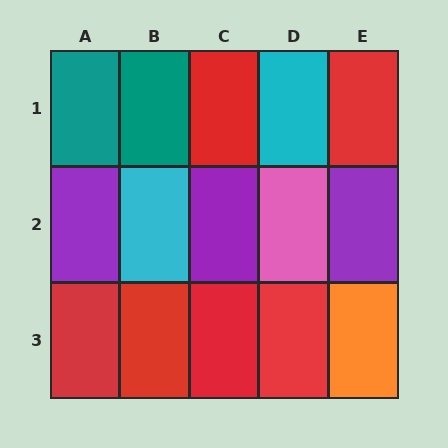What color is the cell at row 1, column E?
Red.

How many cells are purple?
3 cells are purple.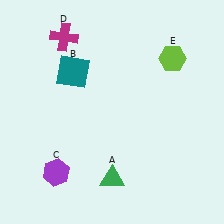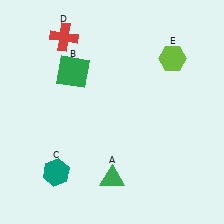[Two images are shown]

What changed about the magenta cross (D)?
In Image 1, D is magenta. In Image 2, it changed to red.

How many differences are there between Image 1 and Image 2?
There are 3 differences between the two images.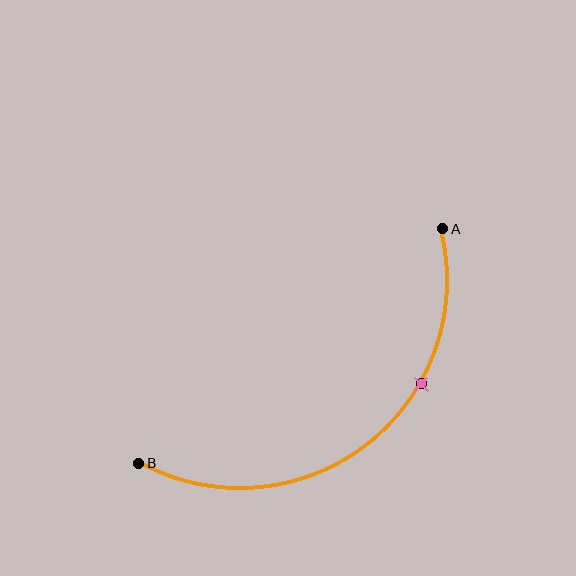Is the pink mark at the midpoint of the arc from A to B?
No. The pink mark lies on the arc but is closer to endpoint A. The arc midpoint would be at the point on the curve equidistant along the arc from both A and B.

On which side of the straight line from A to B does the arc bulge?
The arc bulges below and to the right of the straight line connecting A and B.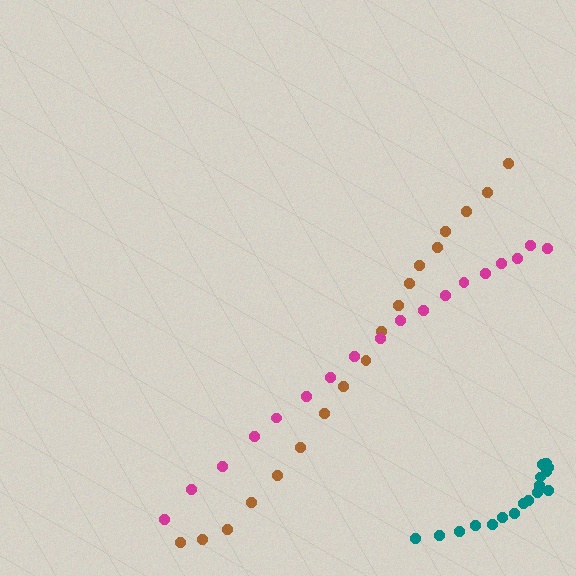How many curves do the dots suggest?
There are 3 distinct paths.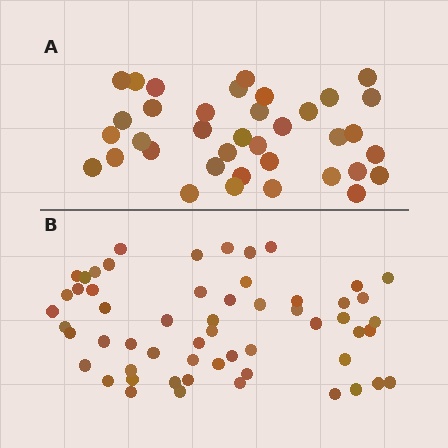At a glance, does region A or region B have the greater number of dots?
Region B (the bottom region) has more dots.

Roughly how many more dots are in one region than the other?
Region B has approximately 20 more dots than region A.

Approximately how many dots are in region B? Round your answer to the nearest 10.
About 60 dots. (The exact count is 57, which rounds to 60.)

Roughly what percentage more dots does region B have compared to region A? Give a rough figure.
About 55% more.